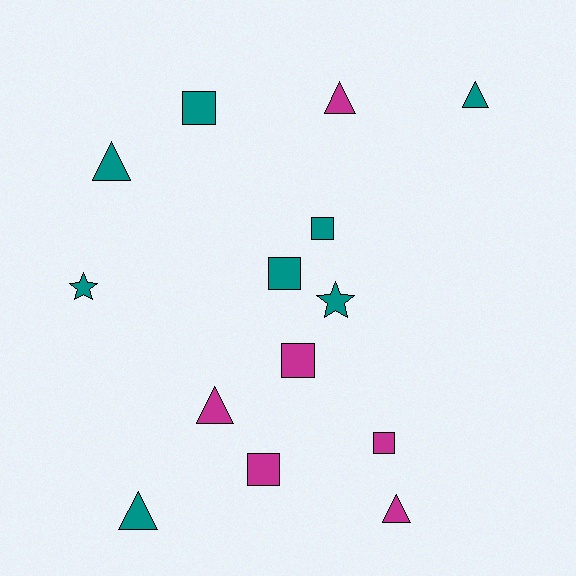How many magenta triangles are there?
There are 3 magenta triangles.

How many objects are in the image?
There are 14 objects.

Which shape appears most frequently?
Square, with 6 objects.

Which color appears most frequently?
Teal, with 8 objects.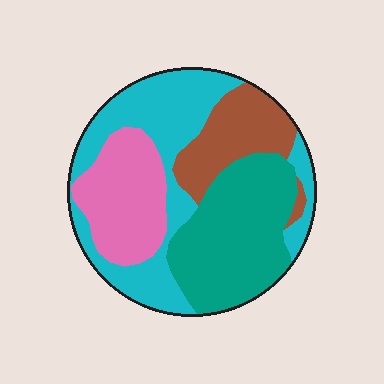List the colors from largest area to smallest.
From largest to smallest: cyan, teal, pink, brown.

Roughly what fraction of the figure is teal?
Teal takes up about one third (1/3) of the figure.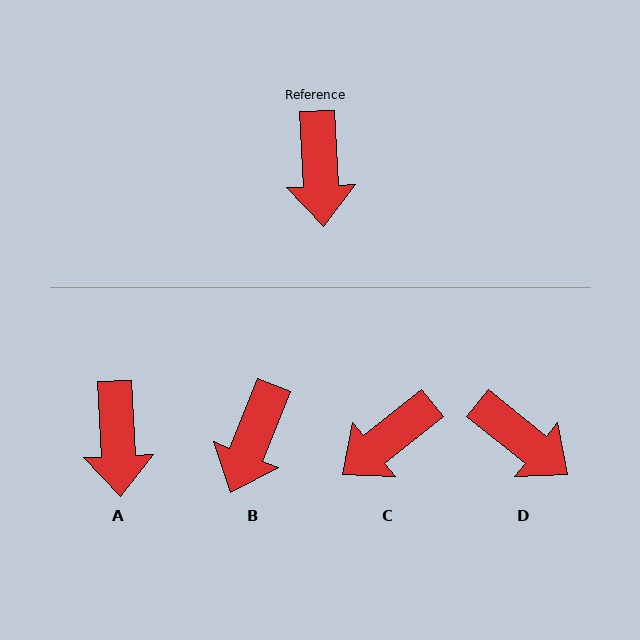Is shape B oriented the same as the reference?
No, it is off by about 25 degrees.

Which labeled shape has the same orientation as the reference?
A.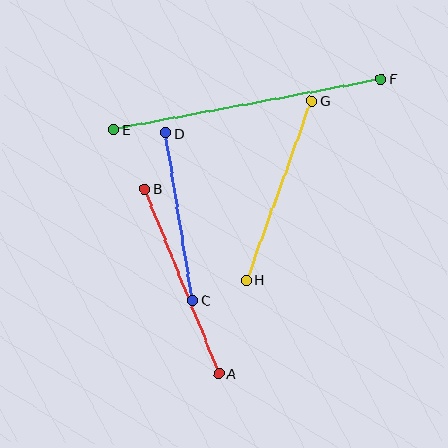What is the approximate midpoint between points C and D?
The midpoint is at approximately (179, 217) pixels.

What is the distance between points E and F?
The distance is approximately 272 pixels.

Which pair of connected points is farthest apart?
Points E and F are farthest apart.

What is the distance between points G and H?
The distance is approximately 190 pixels.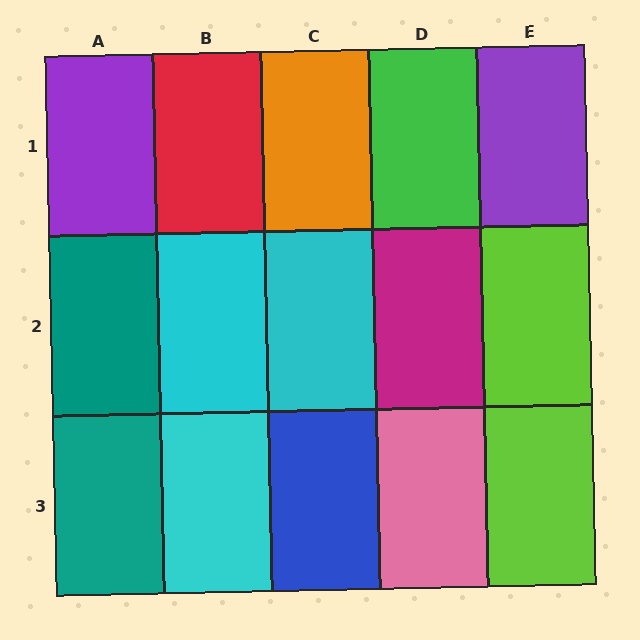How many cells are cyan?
3 cells are cyan.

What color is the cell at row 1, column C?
Orange.